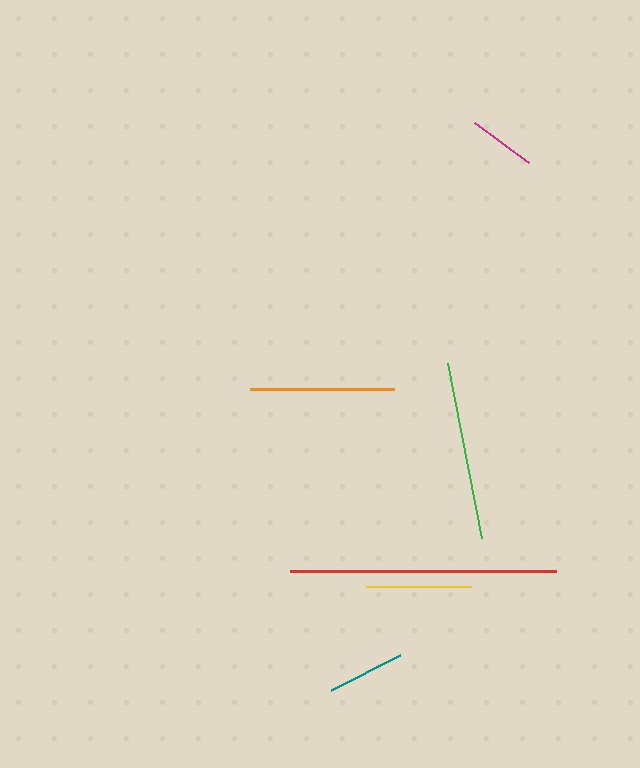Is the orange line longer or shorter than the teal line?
The orange line is longer than the teal line.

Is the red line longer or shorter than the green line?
The red line is longer than the green line.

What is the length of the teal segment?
The teal segment is approximately 77 pixels long.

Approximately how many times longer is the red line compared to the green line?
The red line is approximately 1.5 times the length of the green line.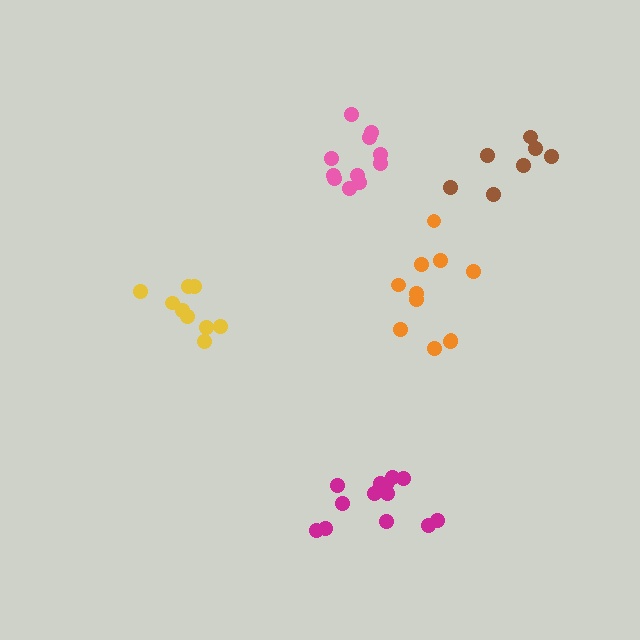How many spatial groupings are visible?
There are 5 spatial groupings.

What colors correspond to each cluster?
The clusters are colored: magenta, brown, orange, yellow, pink.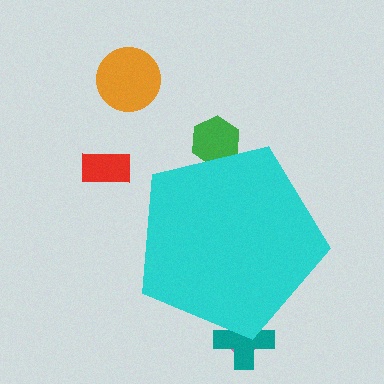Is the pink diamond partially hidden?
Yes, the pink diamond is partially hidden behind the cyan pentagon.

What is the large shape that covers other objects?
A cyan pentagon.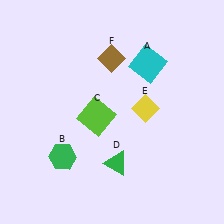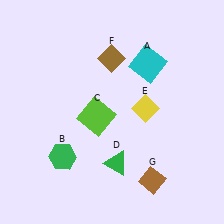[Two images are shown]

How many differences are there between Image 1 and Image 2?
There is 1 difference between the two images.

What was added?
A brown diamond (G) was added in Image 2.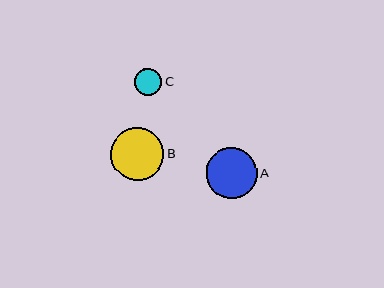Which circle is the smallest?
Circle C is the smallest with a size of approximately 27 pixels.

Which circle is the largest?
Circle B is the largest with a size of approximately 53 pixels.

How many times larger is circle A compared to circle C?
Circle A is approximately 1.9 times the size of circle C.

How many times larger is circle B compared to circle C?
Circle B is approximately 2.0 times the size of circle C.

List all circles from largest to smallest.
From largest to smallest: B, A, C.